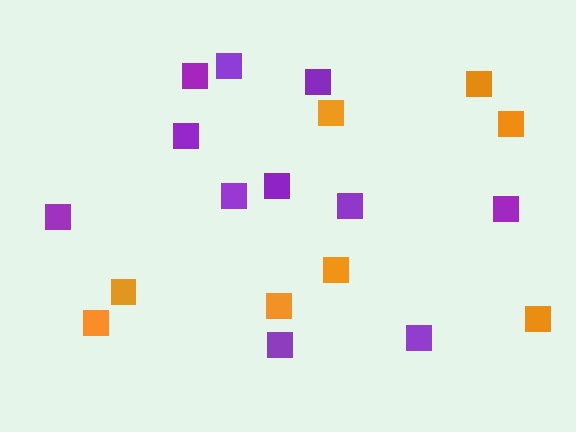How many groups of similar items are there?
There are 2 groups: one group of orange squares (8) and one group of purple squares (11).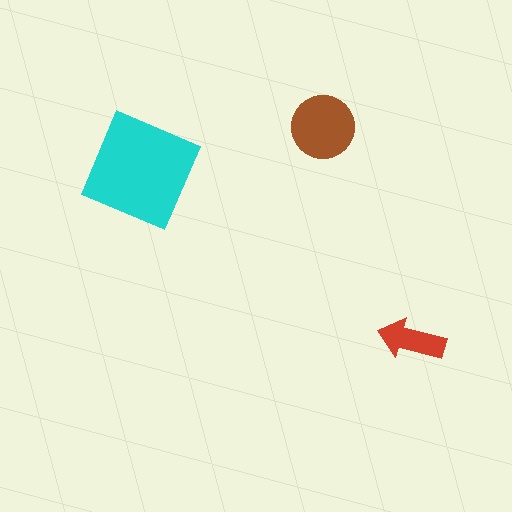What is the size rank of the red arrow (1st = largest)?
3rd.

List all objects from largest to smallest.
The cyan square, the brown circle, the red arrow.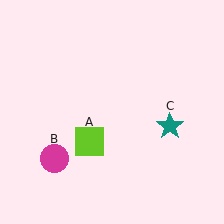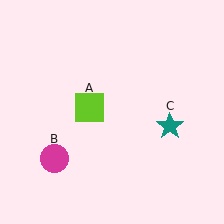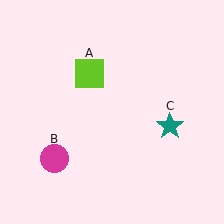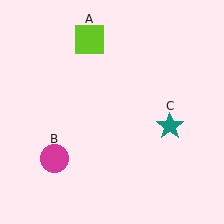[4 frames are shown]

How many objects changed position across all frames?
1 object changed position: lime square (object A).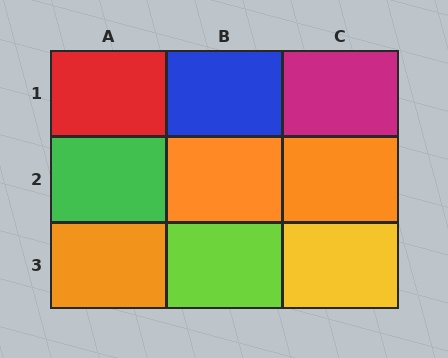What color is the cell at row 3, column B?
Lime.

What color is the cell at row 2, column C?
Orange.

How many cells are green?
1 cell is green.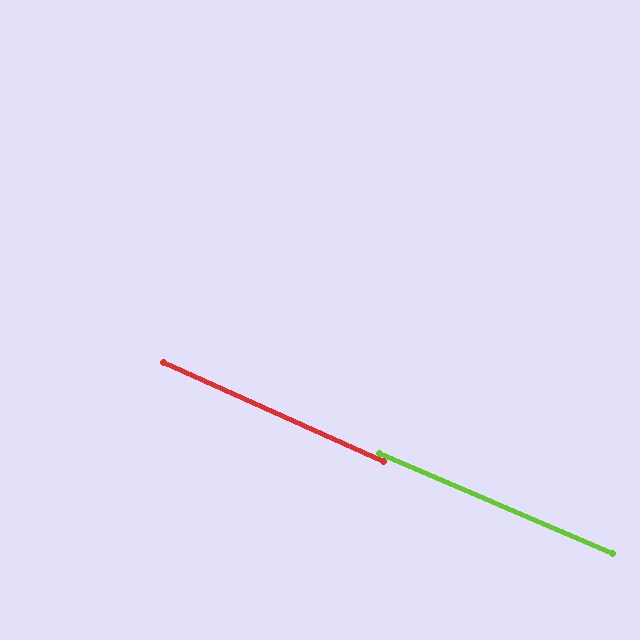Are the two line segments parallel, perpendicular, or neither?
Parallel — their directions differ by only 1.0°.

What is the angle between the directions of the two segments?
Approximately 1 degree.